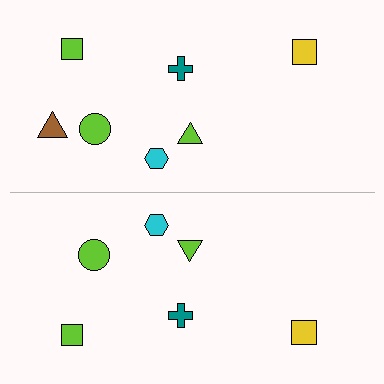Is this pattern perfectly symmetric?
No, the pattern is not perfectly symmetric. A brown triangle is missing from the bottom side.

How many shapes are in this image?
There are 13 shapes in this image.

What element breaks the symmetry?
A brown triangle is missing from the bottom side.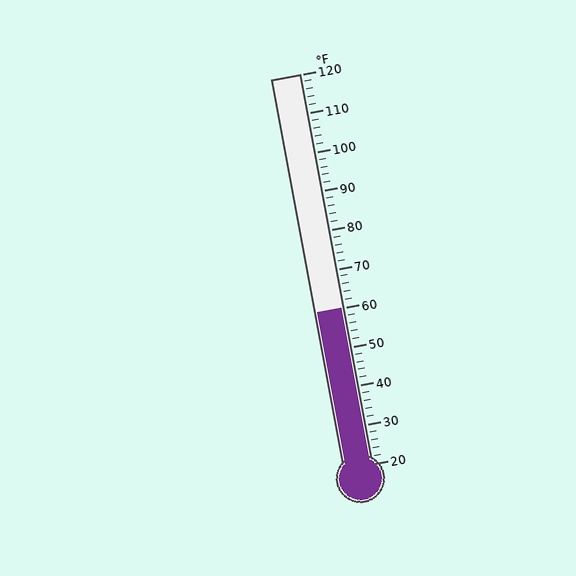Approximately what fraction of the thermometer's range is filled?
The thermometer is filled to approximately 40% of its range.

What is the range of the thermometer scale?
The thermometer scale ranges from 20°F to 120°F.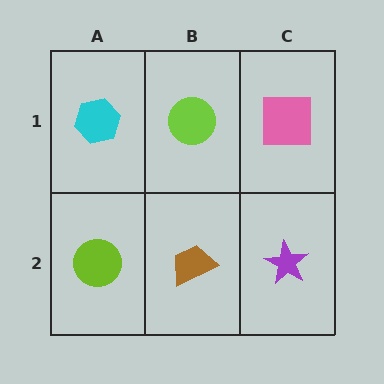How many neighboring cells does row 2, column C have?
2.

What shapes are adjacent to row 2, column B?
A lime circle (row 1, column B), a lime circle (row 2, column A), a purple star (row 2, column C).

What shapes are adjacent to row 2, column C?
A pink square (row 1, column C), a brown trapezoid (row 2, column B).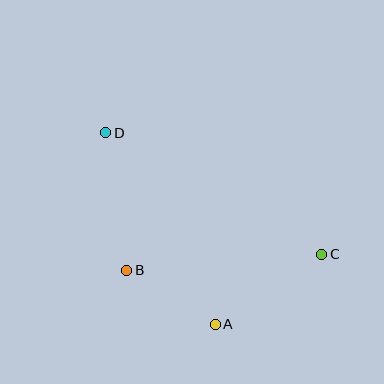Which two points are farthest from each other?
Points C and D are farthest from each other.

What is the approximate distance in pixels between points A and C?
The distance between A and C is approximately 127 pixels.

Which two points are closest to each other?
Points A and B are closest to each other.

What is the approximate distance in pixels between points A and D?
The distance between A and D is approximately 221 pixels.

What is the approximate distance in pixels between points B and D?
The distance between B and D is approximately 139 pixels.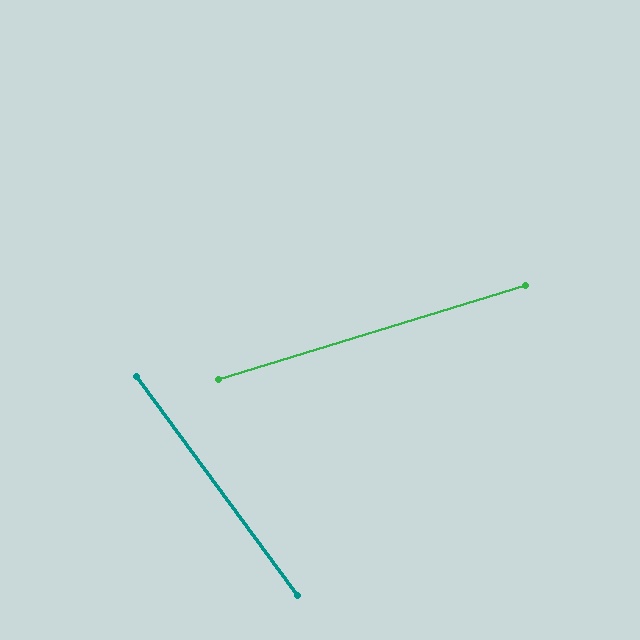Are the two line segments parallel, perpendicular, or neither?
Neither parallel nor perpendicular — they differ by about 71°.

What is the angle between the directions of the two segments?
Approximately 71 degrees.